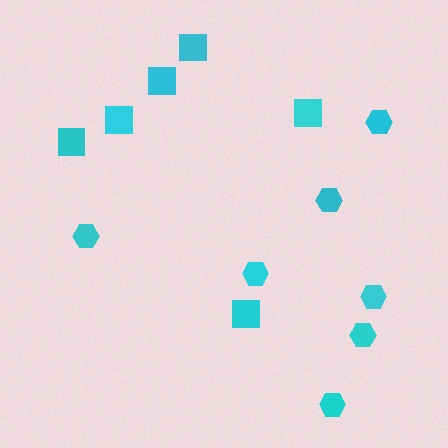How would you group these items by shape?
There are 2 groups: one group of hexagons (7) and one group of squares (6).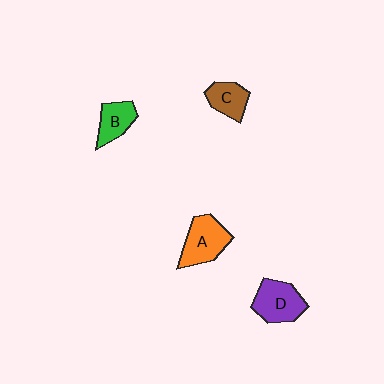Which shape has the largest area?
Shape A (orange).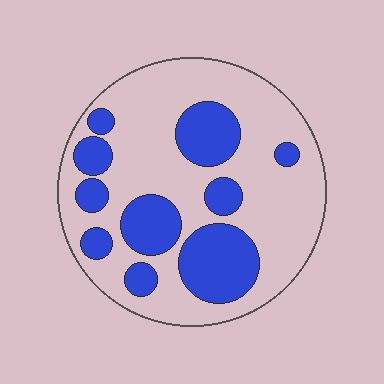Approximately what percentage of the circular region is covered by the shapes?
Approximately 30%.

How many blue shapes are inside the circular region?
10.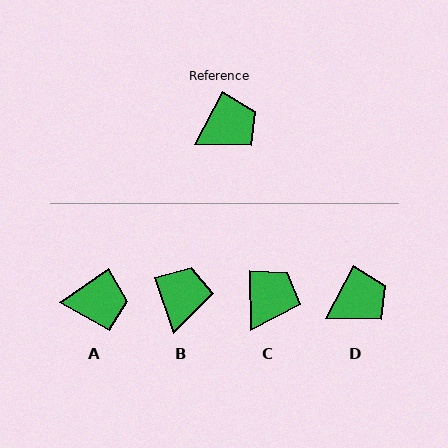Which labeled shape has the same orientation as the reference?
D.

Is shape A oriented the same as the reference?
No, it is off by about 27 degrees.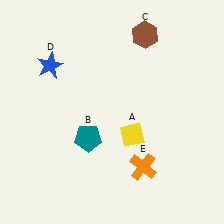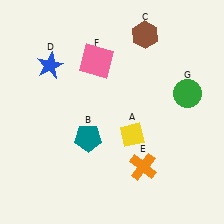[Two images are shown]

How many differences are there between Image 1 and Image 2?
There are 2 differences between the two images.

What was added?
A pink square (F), a green circle (G) were added in Image 2.